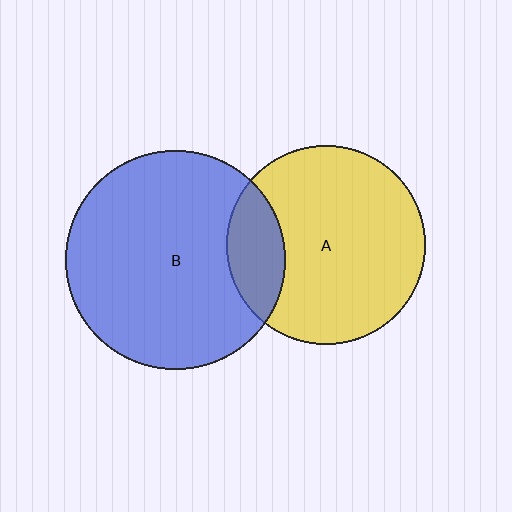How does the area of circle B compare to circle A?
Approximately 1.2 times.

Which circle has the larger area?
Circle B (blue).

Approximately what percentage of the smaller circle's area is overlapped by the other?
Approximately 20%.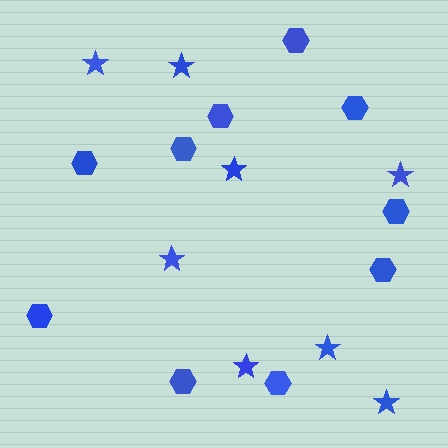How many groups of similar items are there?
There are 2 groups: one group of stars (8) and one group of hexagons (10).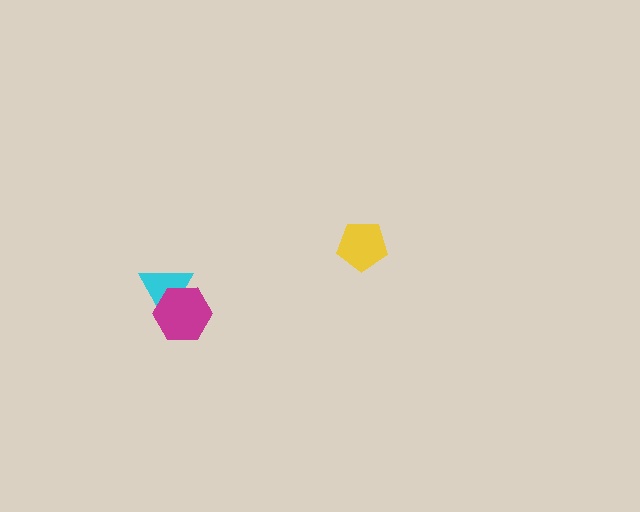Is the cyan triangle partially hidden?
Yes, it is partially covered by another shape.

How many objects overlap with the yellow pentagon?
0 objects overlap with the yellow pentagon.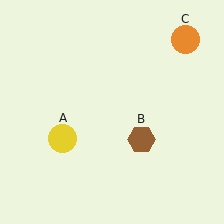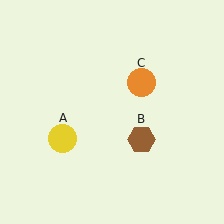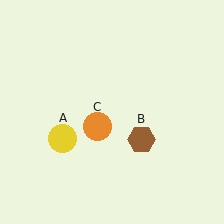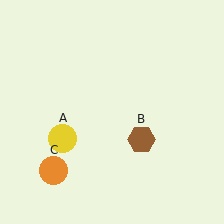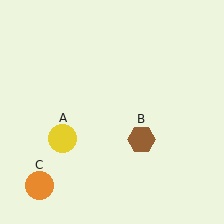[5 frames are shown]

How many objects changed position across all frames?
1 object changed position: orange circle (object C).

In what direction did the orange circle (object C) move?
The orange circle (object C) moved down and to the left.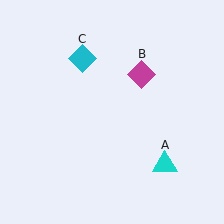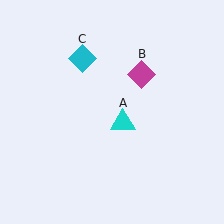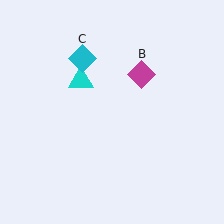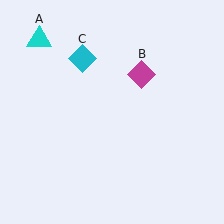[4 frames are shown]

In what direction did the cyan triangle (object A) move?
The cyan triangle (object A) moved up and to the left.